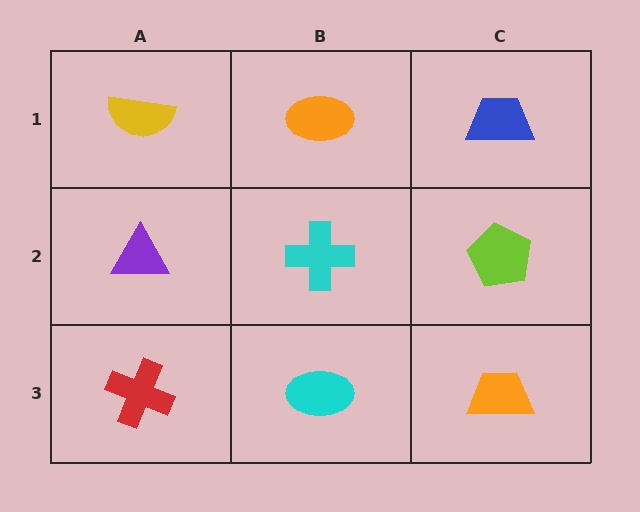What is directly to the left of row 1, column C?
An orange ellipse.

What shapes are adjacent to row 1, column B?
A cyan cross (row 2, column B), a yellow semicircle (row 1, column A), a blue trapezoid (row 1, column C).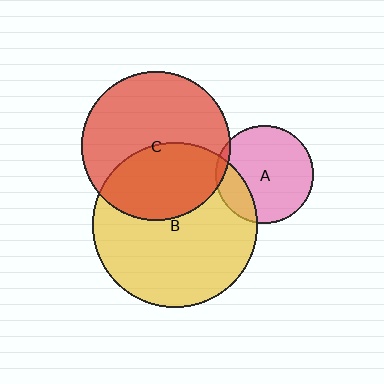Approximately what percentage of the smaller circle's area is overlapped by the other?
Approximately 40%.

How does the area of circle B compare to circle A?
Approximately 2.8 times.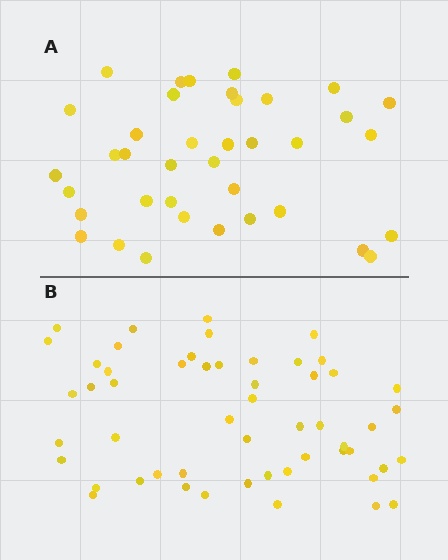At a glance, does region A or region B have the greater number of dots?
Region B (the bottom region) has more dots.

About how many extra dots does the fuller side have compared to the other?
Region B has approximately 15 more dots than region A.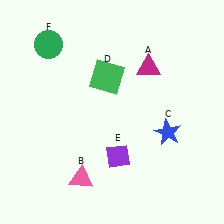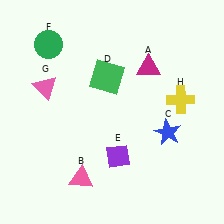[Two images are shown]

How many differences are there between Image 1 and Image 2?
There are 2 differences between the two images.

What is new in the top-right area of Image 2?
A yellow cross (H) was added in the top-right area of Image 2.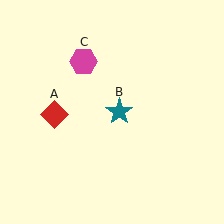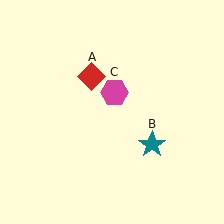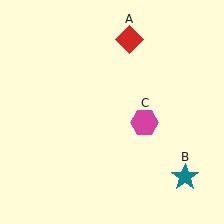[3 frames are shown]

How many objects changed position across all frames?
3 objects changed position: red diamond (object A), teal star (object B), magenta hexagon (object C).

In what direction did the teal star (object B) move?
The teal star (object B) moved down and to the right.